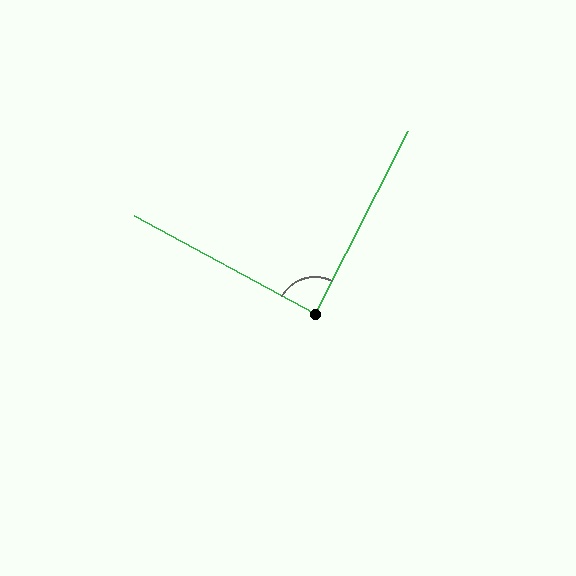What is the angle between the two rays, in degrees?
Approximately 88 degrees.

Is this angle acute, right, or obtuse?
It is approximately a right angle.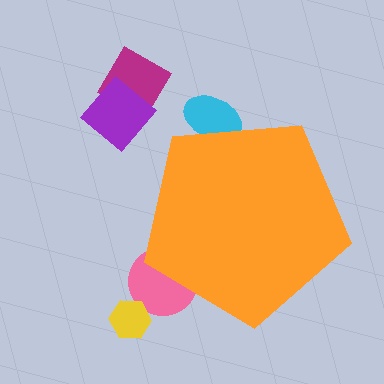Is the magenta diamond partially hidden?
No, the magenta diamond is fully visible.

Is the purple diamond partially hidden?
No, the purple diamond is fully visible.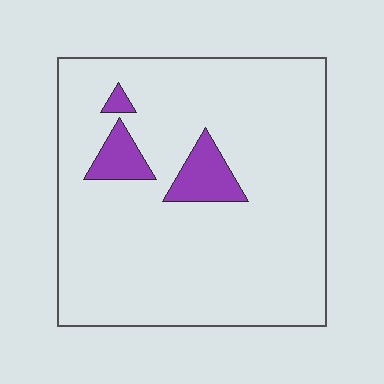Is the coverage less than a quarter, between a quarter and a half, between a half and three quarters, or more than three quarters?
Less than a quarter.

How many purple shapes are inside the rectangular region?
3.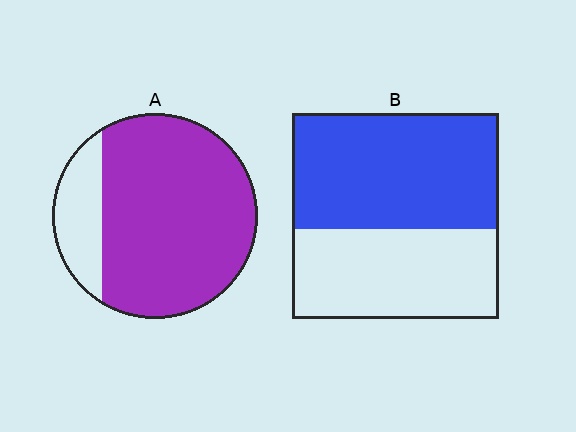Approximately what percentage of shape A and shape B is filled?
A is approximately 80% and B is approximately 55%.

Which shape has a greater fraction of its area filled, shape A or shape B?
Shape A.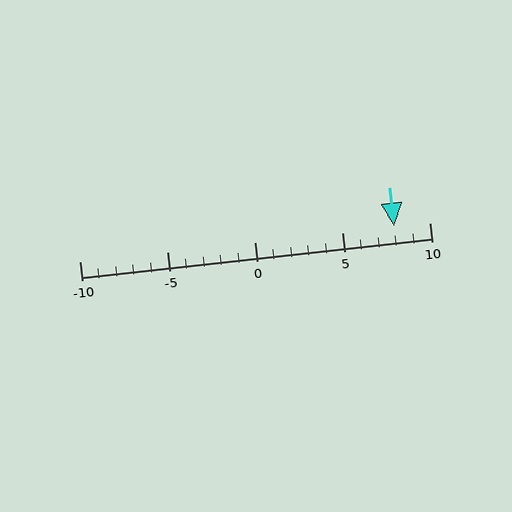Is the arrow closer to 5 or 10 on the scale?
The arrow is closer to 10.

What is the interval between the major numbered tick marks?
The major tick marks are spaced 5 units apart.